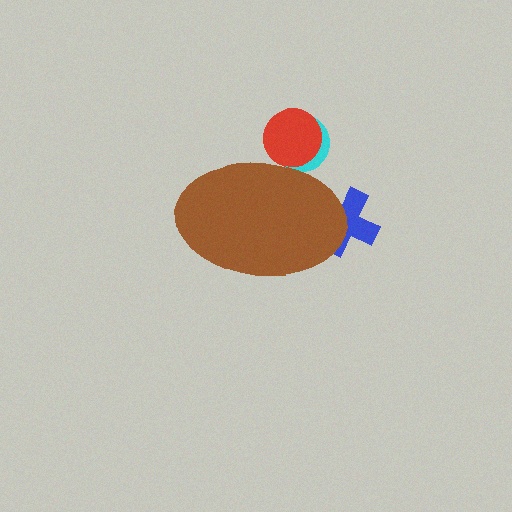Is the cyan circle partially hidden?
Yes, the cyan circle is partially hidden behind the brown ellipse.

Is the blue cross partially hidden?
Yes, the blue cross is partially hidden behind the brown ellipse.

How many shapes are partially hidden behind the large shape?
3 shapes are partially hidden.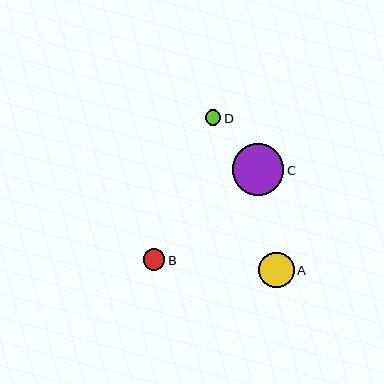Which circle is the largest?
Circle C is the largest with a size of approximately 51 pixels.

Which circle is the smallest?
Circle D is the smallest with a size of approximately 15 pixels.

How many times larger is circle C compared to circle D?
Circle C is approximately 3.4 times the size of circle D.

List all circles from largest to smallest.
From largest to smallest: C, A, B, D.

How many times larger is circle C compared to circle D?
Circle C is approximately 3.4 times the size of circle D.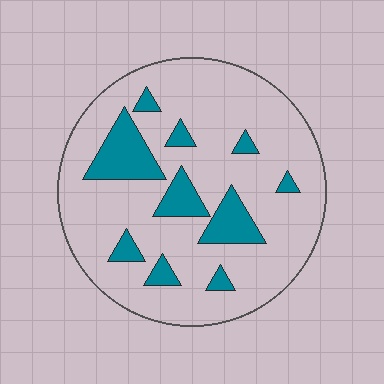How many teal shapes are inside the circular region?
10.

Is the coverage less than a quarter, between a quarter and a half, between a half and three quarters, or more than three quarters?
Less than a quarter.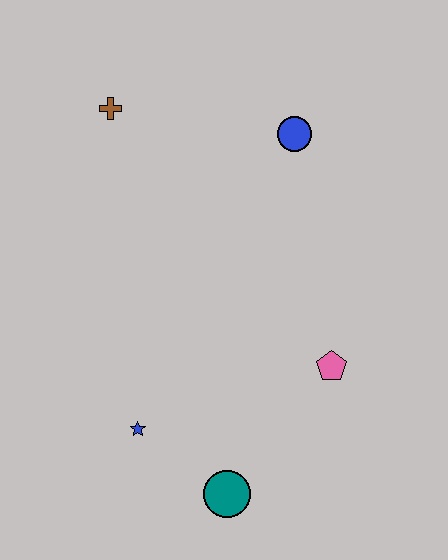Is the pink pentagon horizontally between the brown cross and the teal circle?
No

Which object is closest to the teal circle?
The blue star is closest to the teal circle.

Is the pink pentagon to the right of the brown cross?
Yes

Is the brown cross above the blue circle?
Yes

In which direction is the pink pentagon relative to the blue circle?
The pink pentagon is below the blue circle.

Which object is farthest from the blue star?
The blue circle is farthest from the blue star.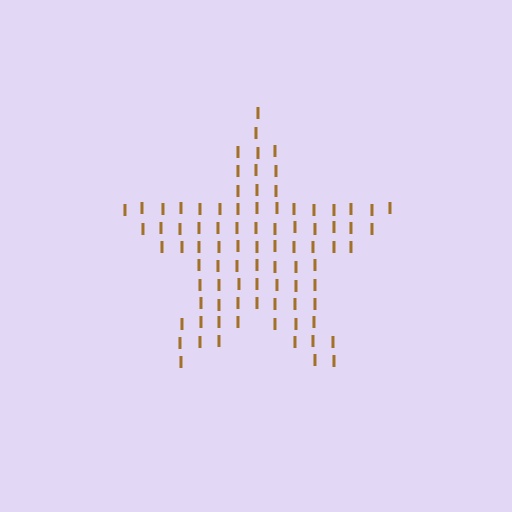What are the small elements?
The small elements are letter I's.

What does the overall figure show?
The overall figure shows a star.